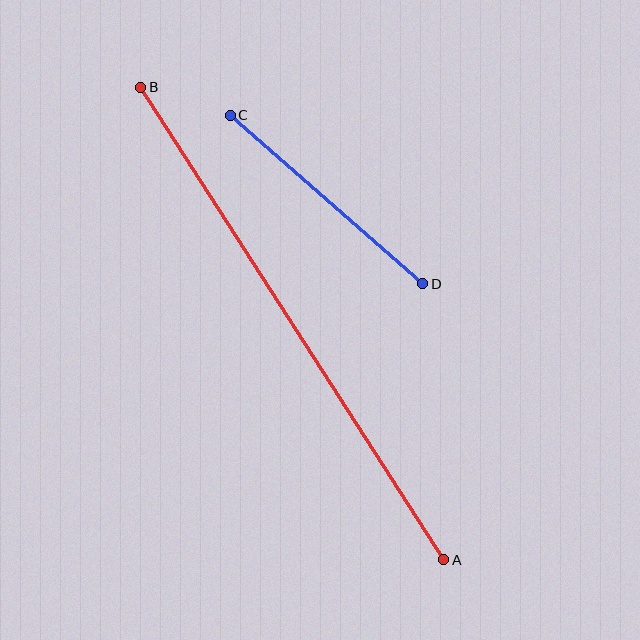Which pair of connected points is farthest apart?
Points A and B are farthest apart.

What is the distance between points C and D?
The distance is approximately 256 pixels.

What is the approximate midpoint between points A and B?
The midpoint is at approximately (292, 324) pixels.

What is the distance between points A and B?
The distance is approximately 561 pixels.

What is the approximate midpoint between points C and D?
The midpoint is at approximately (326, 199) pixels.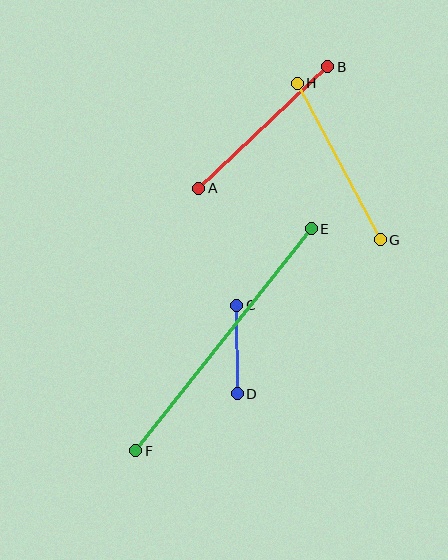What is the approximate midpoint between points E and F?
The midpoint is at approximately (224, 340) pixels.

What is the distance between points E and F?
The distance is approximately 283 pixels.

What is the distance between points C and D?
The distance is approximately 89 pixels.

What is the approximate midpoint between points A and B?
The midpoint is at approximately (263, 128) pixels.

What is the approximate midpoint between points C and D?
The midpoint is at approximately (237, 350) pixels.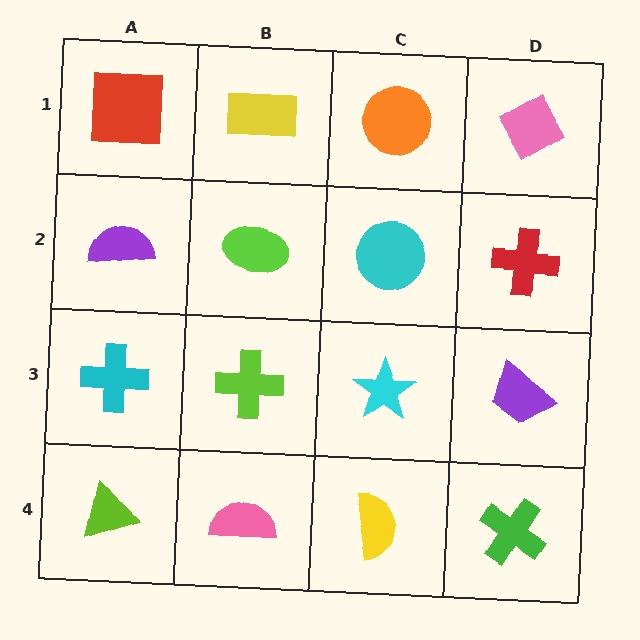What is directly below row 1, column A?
A purple semicircle.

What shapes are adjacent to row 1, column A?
A purple semicircle (row 2, column A), a yellow rectangle (row 1, column B).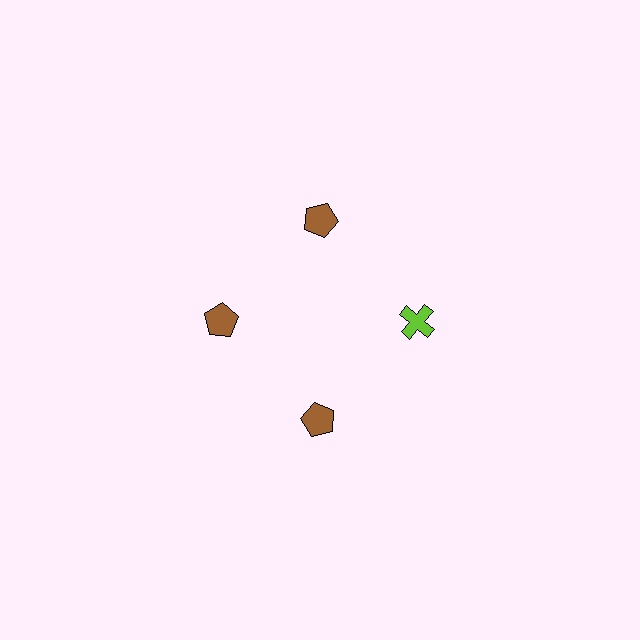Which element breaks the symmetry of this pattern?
The lime cross at roughly the 3 o'clock position breaks the symmetry. All other shapes are brown pentagons.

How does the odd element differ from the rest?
It differs in both color (lime instead of brown) and shape (cross instead of pentagon).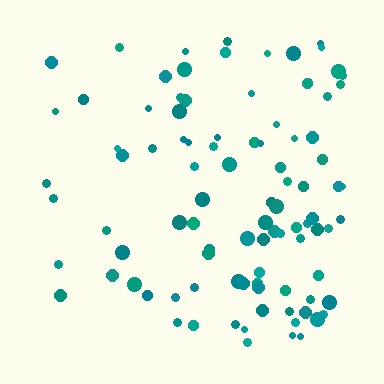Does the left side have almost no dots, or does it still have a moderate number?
Still a moderate number, just noticeably fewer than the right.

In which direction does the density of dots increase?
From left to right, with the right side densest.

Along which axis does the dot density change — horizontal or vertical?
Horizontal.